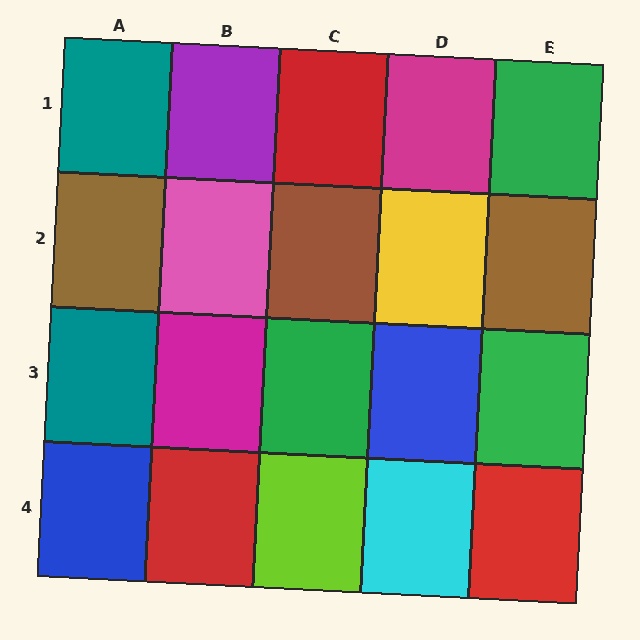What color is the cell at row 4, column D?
Cyan.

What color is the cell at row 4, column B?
Red.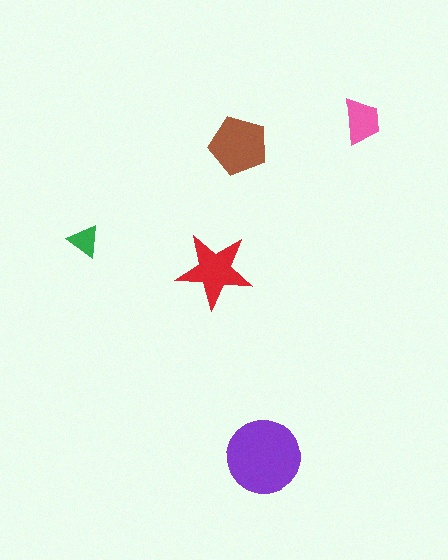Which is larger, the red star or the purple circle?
The purple circle.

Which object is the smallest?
The green triangle.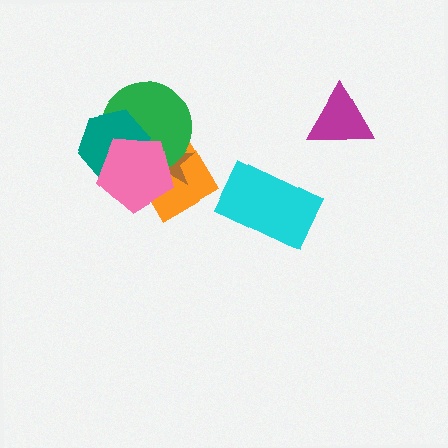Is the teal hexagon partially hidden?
Yes, it is partially covered by another shape.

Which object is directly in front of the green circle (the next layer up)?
The teal hexagon is directly in front of the green circle.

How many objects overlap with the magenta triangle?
0 objects overlap with the magenta triangle.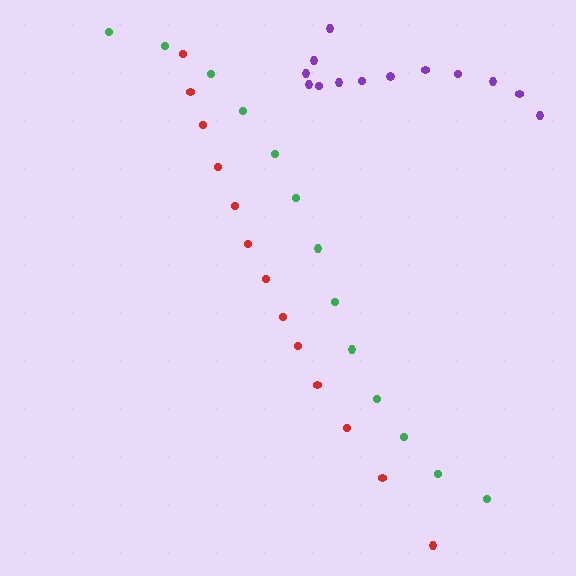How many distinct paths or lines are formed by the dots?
There are 3 distinct paths.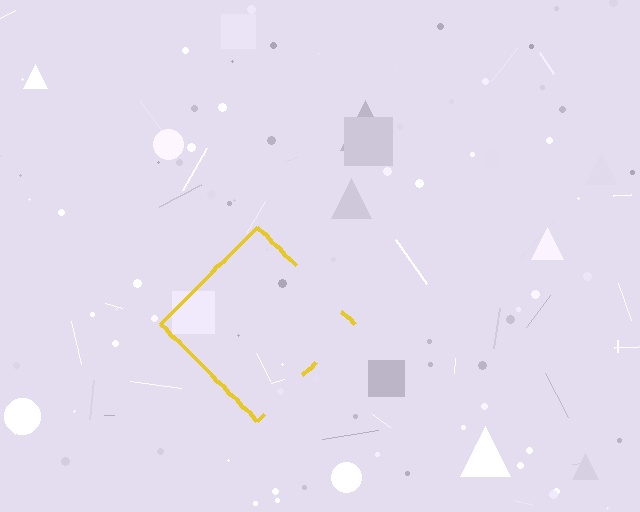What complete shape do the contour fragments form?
The contour fragments form a diamond.